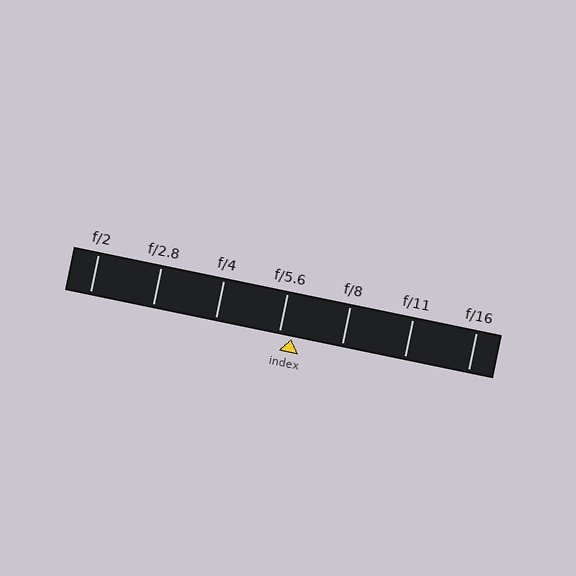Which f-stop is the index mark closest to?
The index mark is closest to f/5.6.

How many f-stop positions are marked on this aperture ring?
There are 7 f-stop positions marked.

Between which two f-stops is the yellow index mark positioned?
The index mark is between f/5.6 and f/8.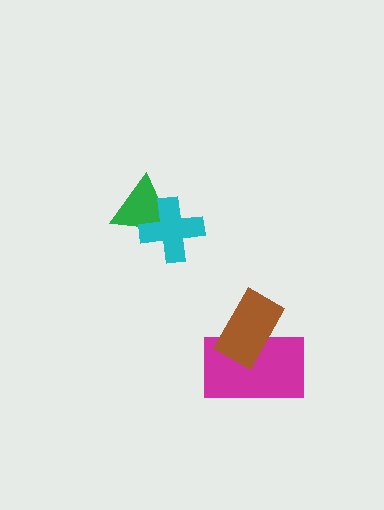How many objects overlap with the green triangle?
1 object overlaps with the green triangle.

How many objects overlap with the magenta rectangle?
1 object overlaps with the magenta rectangle.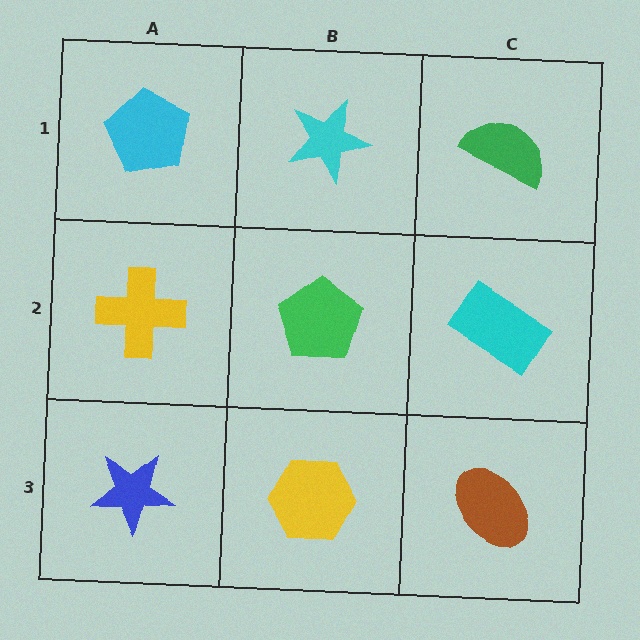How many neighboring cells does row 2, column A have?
3.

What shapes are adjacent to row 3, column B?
A green pentagon (row 2, column B), a blue star (row 3, column A), a brown ellipse (row 3, column C).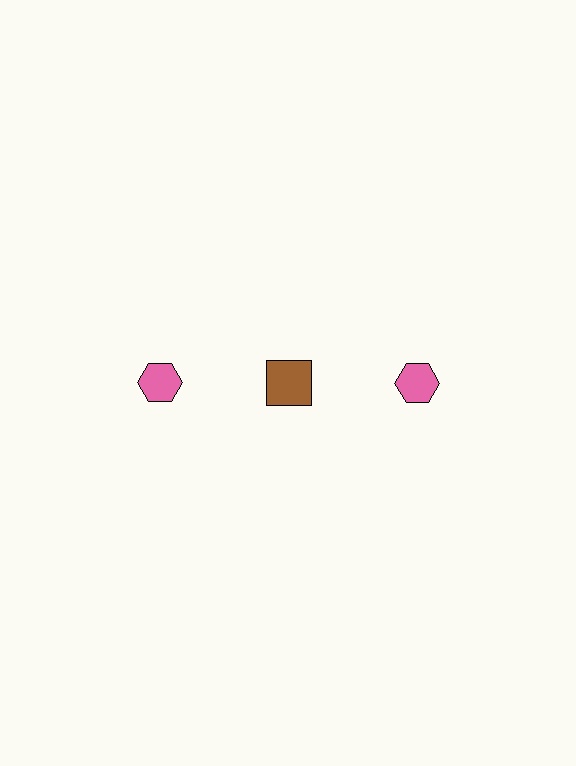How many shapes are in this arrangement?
There are 3 shapes arranged in a grid pattern.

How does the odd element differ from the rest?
It differs in both color (brown instead of pink) and shape (square instead of hexagon).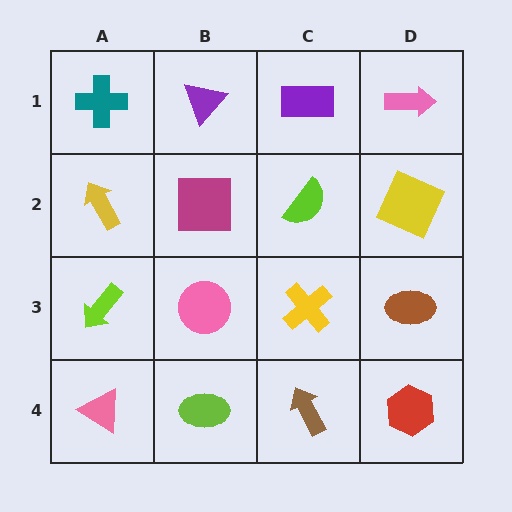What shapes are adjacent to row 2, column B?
A purple triangle (row 1, column B), a pink circle (row 3, column B), a yellow arrow (row 2, column A), a lime semicircle (row 2, column C).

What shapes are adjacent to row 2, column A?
A teal cross (row 1, column A), a lime arrow (row 3, column A), a magenta square (row 2, column B).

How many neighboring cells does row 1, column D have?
2.